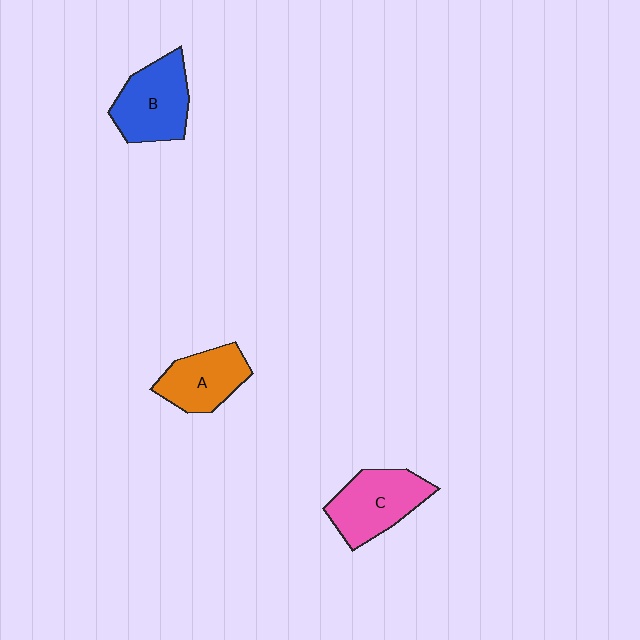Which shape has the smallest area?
Shape A (orange).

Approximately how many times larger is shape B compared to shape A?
Approximately 1.2 times.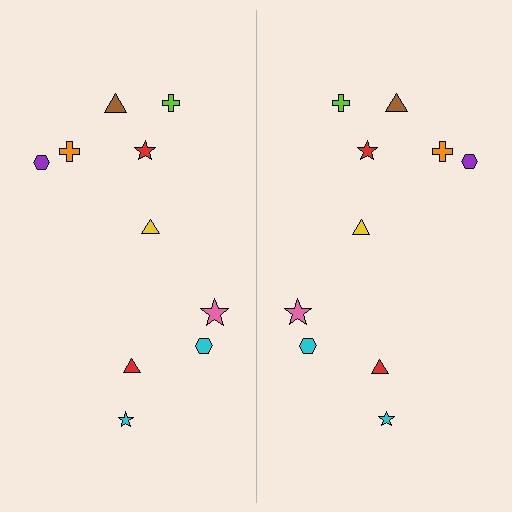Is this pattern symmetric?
Yes, this pattern has bilateral (reflection) symmetry.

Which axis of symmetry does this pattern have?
The pattern has a vertical axis of symmetry running through the center of the image.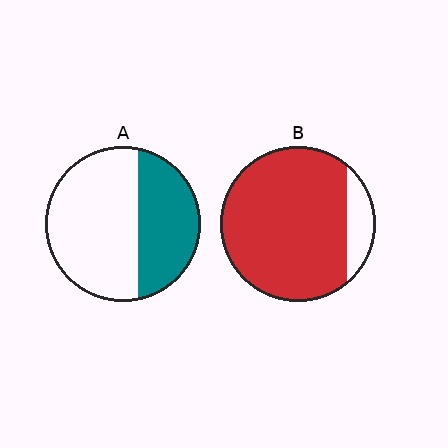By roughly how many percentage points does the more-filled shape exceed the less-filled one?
By roughly 50 percentage points (B over A).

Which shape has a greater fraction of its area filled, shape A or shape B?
Shape B.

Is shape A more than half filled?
No.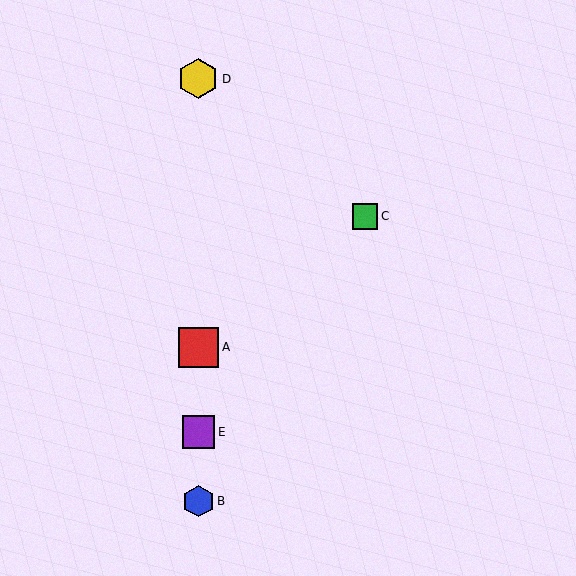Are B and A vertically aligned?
Yes, both are at x≈198.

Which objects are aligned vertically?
Objects A, B, D, E are aligned vertically.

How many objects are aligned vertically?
4 objects (A, B, D, E) are aligned vertically.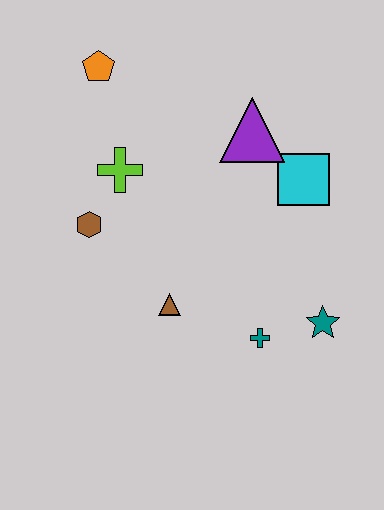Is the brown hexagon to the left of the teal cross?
Yes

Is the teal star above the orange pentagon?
No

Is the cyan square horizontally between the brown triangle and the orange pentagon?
No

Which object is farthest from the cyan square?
The orange pentagon is farthest from the cyan square.